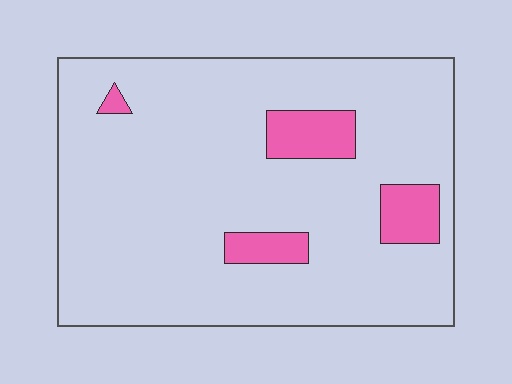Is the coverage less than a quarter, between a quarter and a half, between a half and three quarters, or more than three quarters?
Less than a quarter.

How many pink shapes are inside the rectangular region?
4.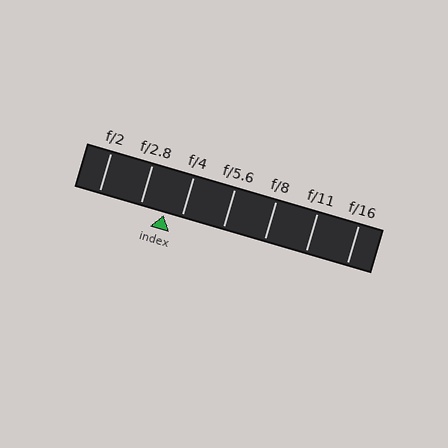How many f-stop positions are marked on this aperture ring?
There are 7 f-stop positions marked.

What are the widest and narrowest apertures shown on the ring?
The widest aperture shown is f/2 and the narrowest is f/16.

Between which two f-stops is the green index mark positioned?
The index mark is between f/2.8 and f/4.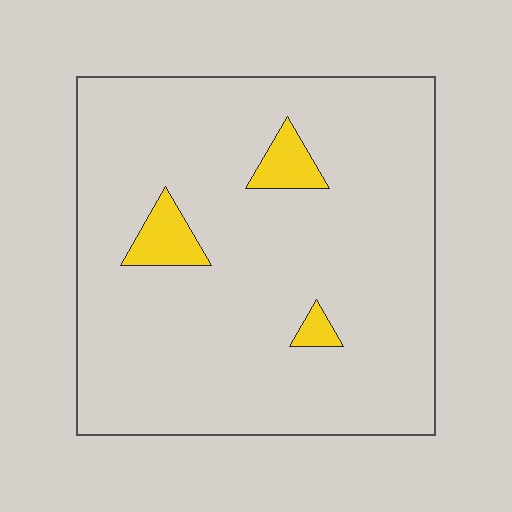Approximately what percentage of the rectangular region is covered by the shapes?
Approximately 5%.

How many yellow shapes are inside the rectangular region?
3.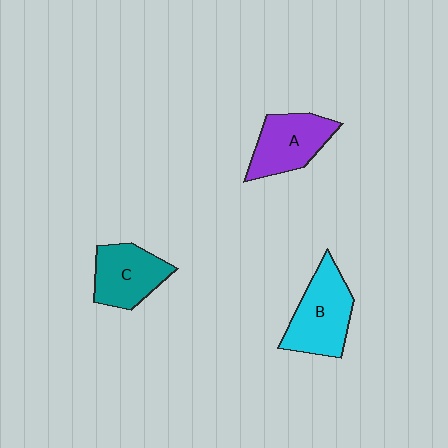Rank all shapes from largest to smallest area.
From largest to smallest: B (cyan), A (purple), C (teal).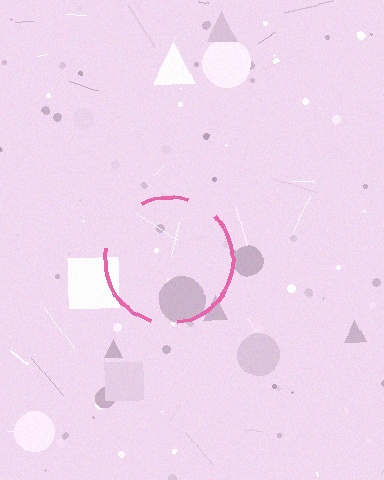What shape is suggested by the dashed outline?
The dashed outline suggests a circle.